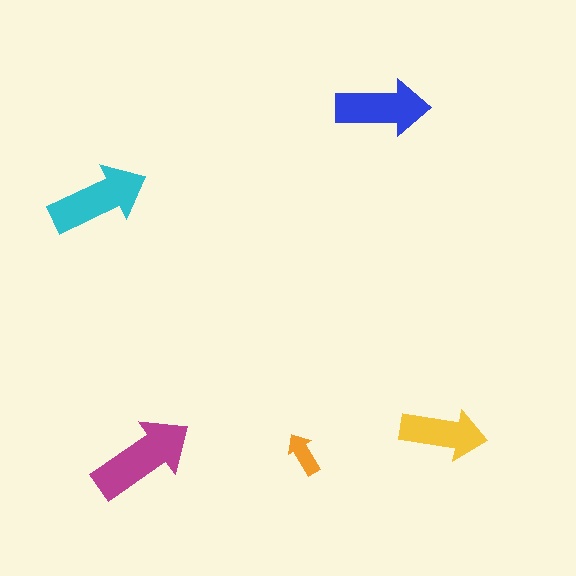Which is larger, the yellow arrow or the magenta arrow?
The magenta one.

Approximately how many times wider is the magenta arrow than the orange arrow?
About 2.5 times wider.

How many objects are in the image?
There are 5 objects in the image.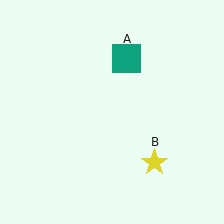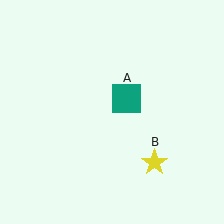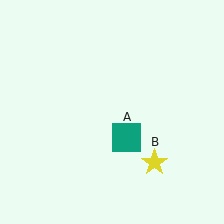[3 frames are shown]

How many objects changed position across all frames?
1 object changed position: teal square (object A).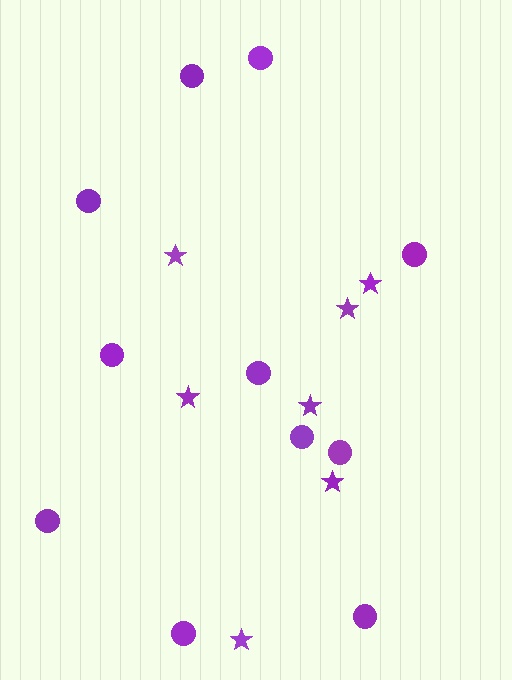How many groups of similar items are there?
There are 2 groups: one group of circles (11) and one group of stars (7).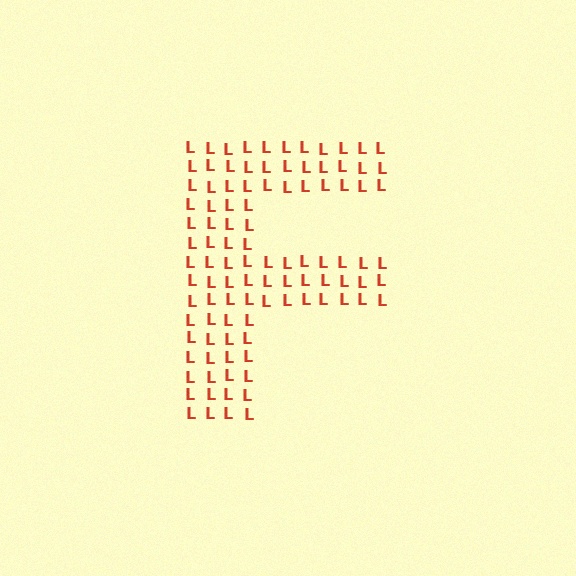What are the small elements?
The small elements are letter L's.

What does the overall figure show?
The overall figure shows the letter F.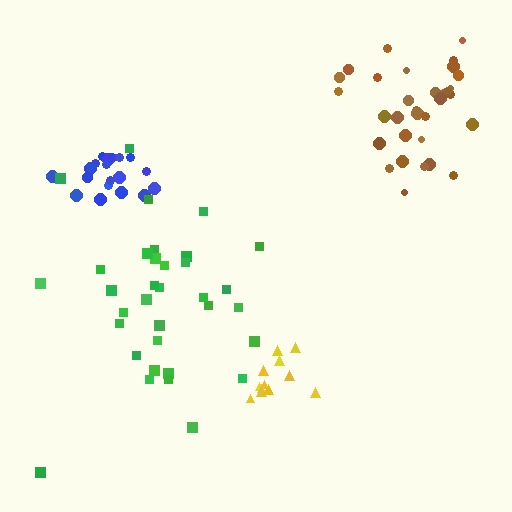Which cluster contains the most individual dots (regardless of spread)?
Green (34).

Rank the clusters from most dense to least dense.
blue, yellow, brown, green.